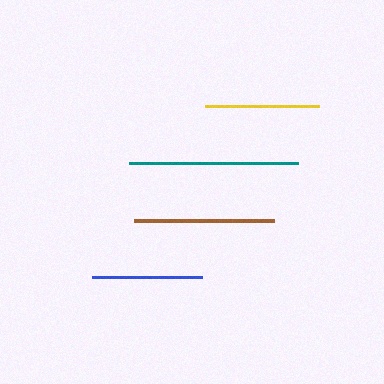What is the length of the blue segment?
The blue segment is approximately 110 pixels long.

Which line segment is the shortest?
The blue line is the shortest at approximately 110 pixels.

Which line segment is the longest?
The teal line is the longest at approximately 170 pixels.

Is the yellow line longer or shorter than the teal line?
The teal line is longer than the yellow line.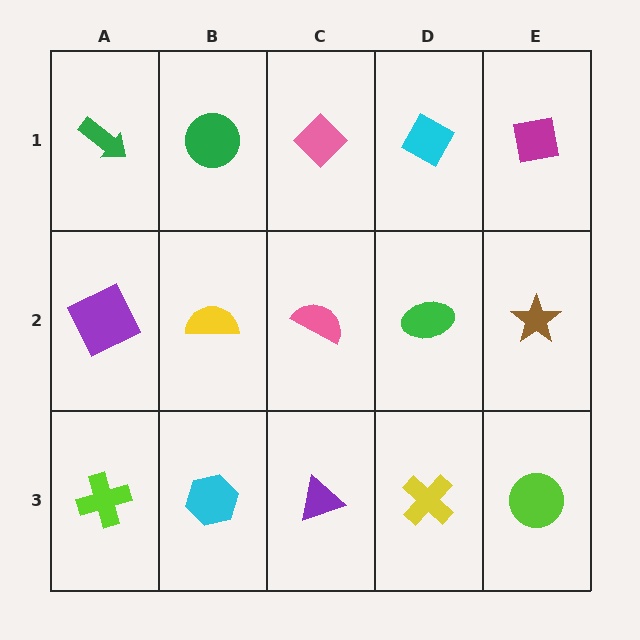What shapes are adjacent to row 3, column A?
A purple square (row 2, column A), a cyan hexagon (row 3, column B).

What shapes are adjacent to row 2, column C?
A pink diamond (row 1, column C), a purple triangle (row 3, column C), a yellow semicircle (row 2, column B), a green ellipse (row 2, column D).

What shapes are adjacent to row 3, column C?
A pink semicircle (row 2, column C), a cyan hexagon (row 3, column B), a yellow cross (row 3, column D).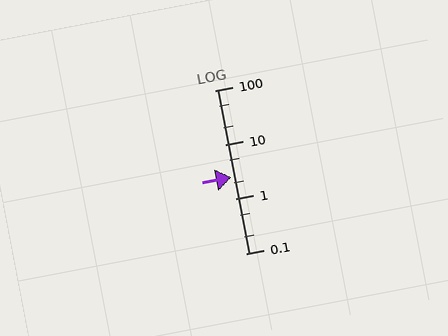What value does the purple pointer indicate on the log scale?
The pointer indicates approximately 2.5.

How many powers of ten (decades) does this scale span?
The scale spans 3 decades, from 0.1 to 100.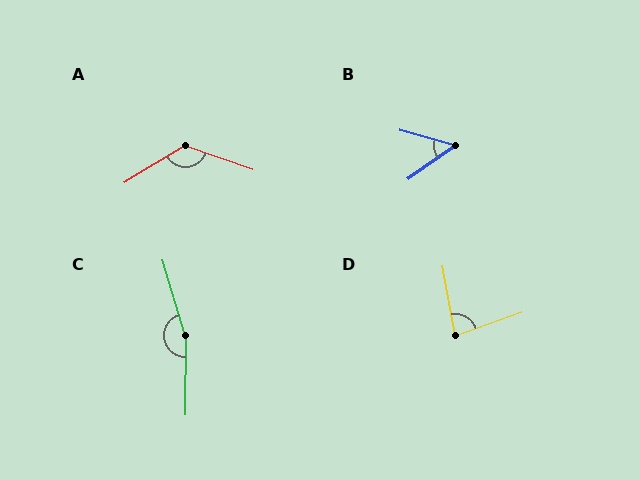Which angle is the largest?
C, at approximately 163 degrees.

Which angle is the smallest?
B, at approximately 51 degrees.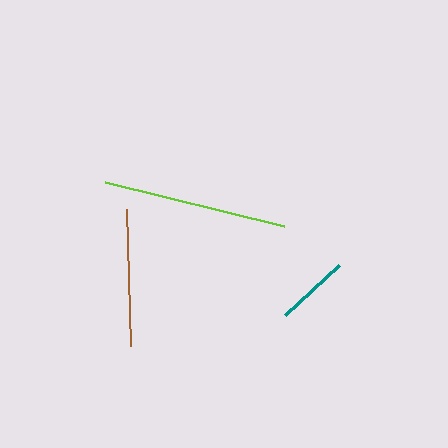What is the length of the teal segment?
The teal segment is approximately 73 pixels long.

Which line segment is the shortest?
The teal line is the shortest at approximately 73 pixels.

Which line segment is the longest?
The lime line is the longest at approximately 184 pixels.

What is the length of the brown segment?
The brown segment is approximately 136 pixels long.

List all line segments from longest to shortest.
From longest to shortest: lime, brown, teal.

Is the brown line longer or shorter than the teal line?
The brown line is longer than the teal line.